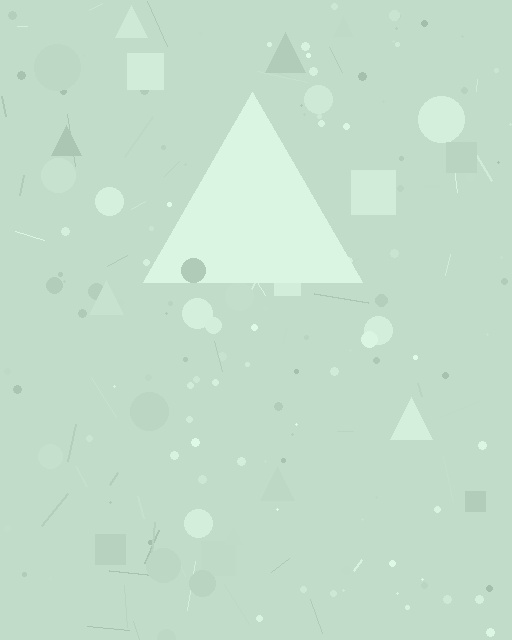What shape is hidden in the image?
A triangle is hidden in the image.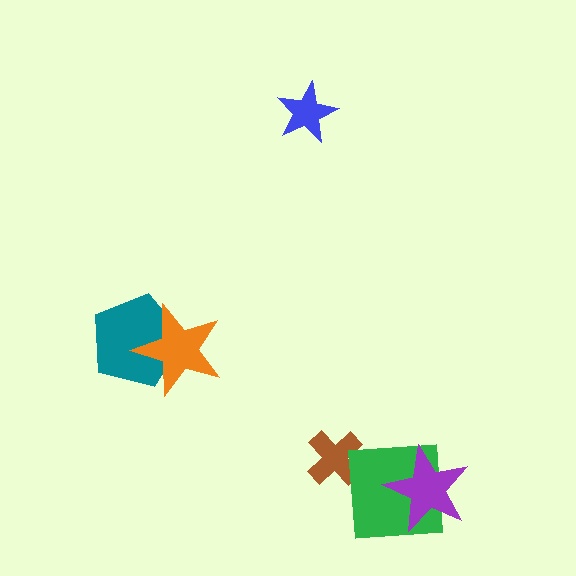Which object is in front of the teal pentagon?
The orange star is in front of the teal pentagon.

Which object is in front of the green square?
The purple star is in front of the green square.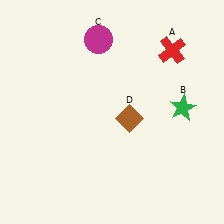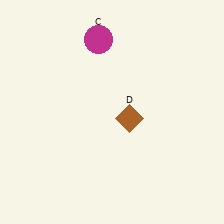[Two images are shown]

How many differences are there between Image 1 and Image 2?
There are 2 differences between the two images.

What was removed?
The green star (B), the red cross (A) were removed in Image 2.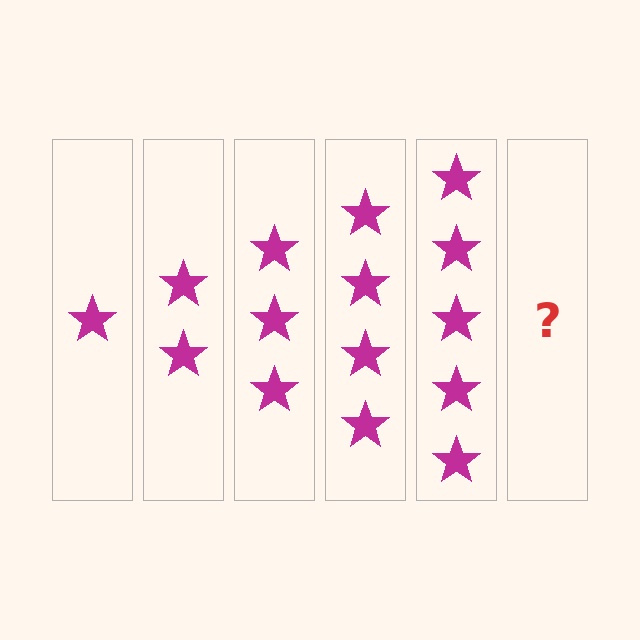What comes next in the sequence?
The next element should be 6 stars.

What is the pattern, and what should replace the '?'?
The pattern is that each step adds one more star. The '?' should be 6 stars.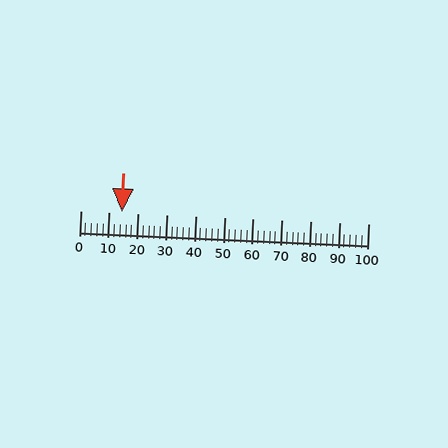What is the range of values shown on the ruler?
The ruler shows values from 0 to 100.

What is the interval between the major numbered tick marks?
The major tick marks are spaced 10 units apart.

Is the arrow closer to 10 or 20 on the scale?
The arrow is closer to 10.